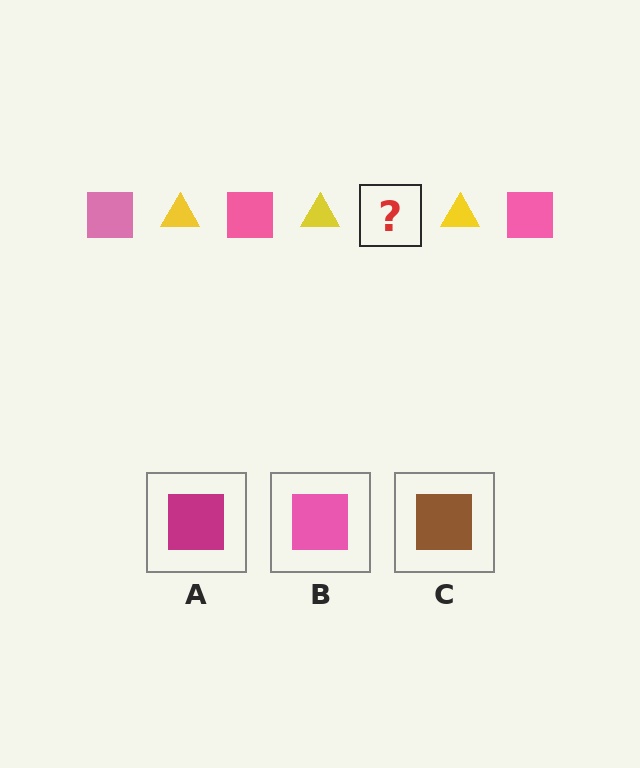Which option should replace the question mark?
Option B.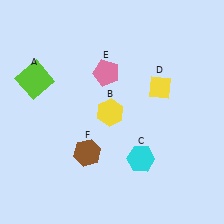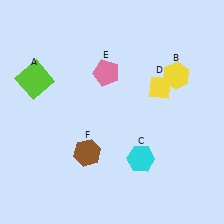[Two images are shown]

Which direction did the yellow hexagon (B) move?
The yellow hexagon (B) moved right.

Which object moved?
The yellow hexagon (B) moved right.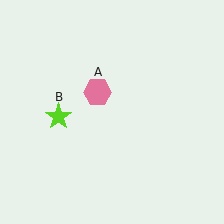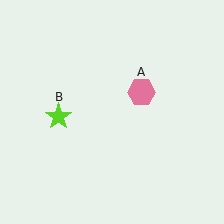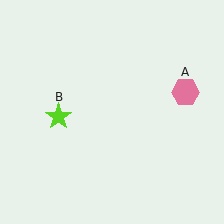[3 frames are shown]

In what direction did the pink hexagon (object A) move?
The pink hexagon (object A) moved right.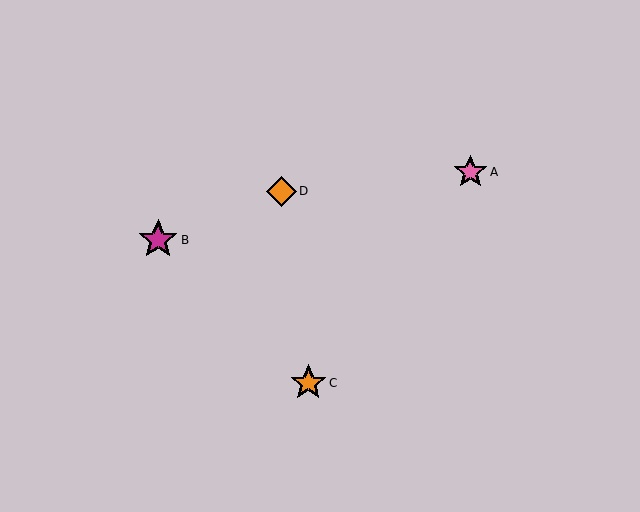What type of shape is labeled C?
Shape C is an orange star.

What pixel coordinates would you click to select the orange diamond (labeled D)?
Click at (281, 191) to select the orange diamond D.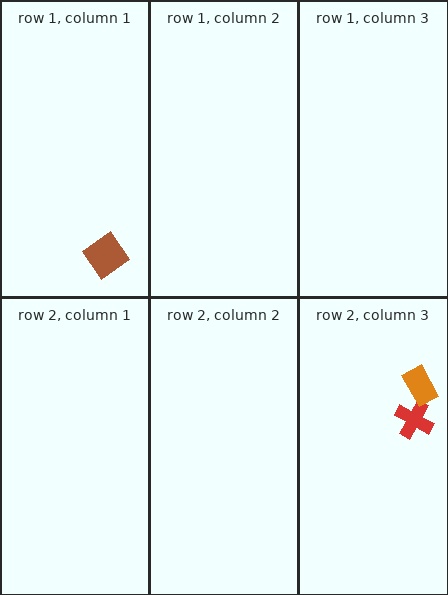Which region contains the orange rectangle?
The row 2, column 3 region.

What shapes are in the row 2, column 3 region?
The red cross, the orange rectangle.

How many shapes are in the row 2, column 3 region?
2.